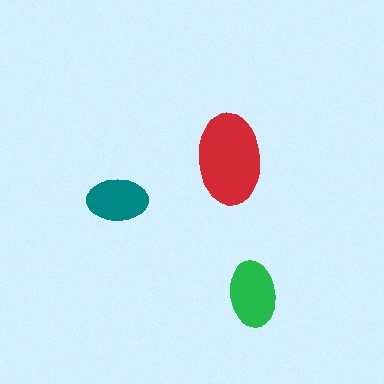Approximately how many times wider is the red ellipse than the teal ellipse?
About 1.5 times wider.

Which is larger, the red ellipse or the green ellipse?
The red one.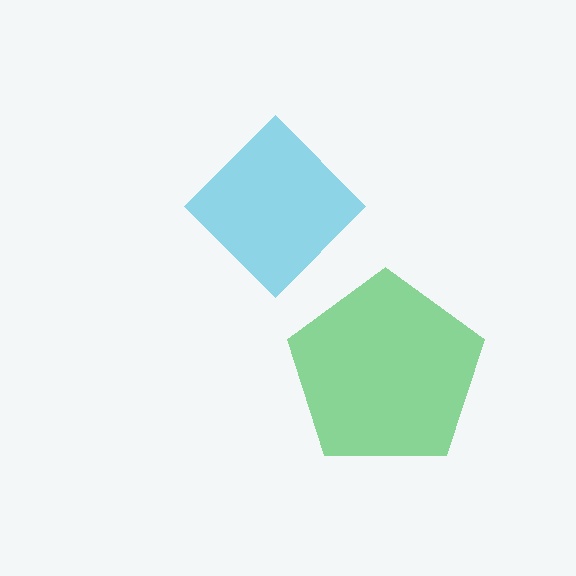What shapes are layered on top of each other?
The layered shapes are: a green pentagon, a cyan diamond.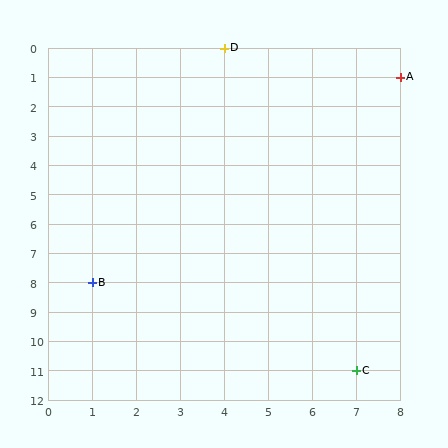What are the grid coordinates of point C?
Point C is at grid coordinates (7, 11).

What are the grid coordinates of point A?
Point A is at grid coordinates (8, 1).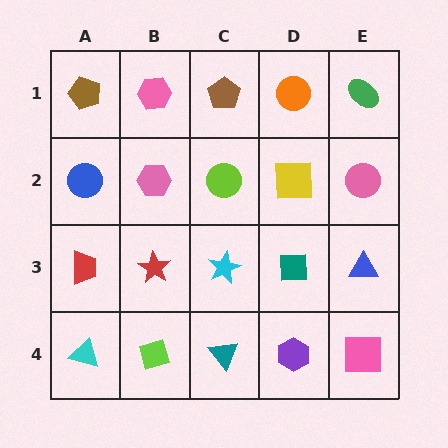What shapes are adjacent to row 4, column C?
A cyan star (row 3, column C), a lime diamond (row 4, column B), a purple hexagon (row 4, column D).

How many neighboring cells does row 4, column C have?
3.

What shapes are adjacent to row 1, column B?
A pink hexagon (row 2, column B), a brown pentagon (row 1, column A), a brown pentagon (row 1, column C).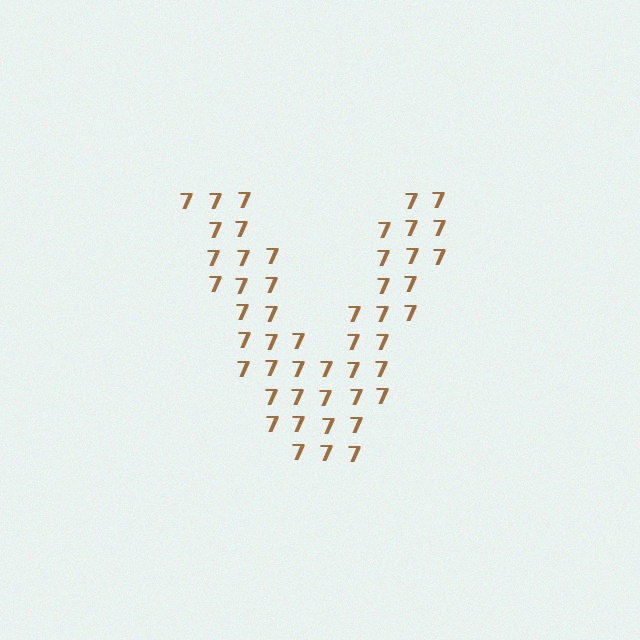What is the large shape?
The large shape is the letter V.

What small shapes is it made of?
It is made of small digit 7's.